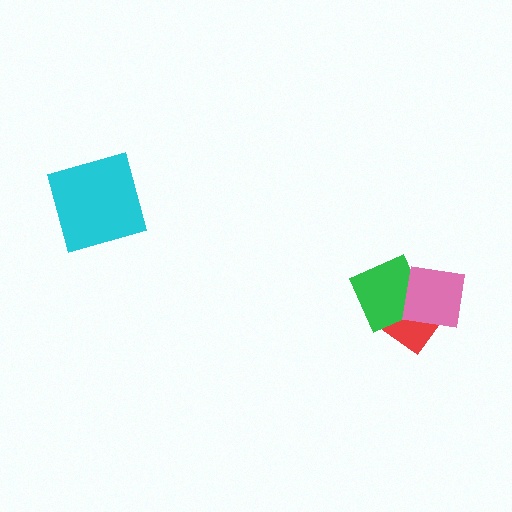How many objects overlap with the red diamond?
2 objects overlap with the red diamond.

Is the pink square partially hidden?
No, no other shape covers it.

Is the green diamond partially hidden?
Yes, it is partially covered by another shape.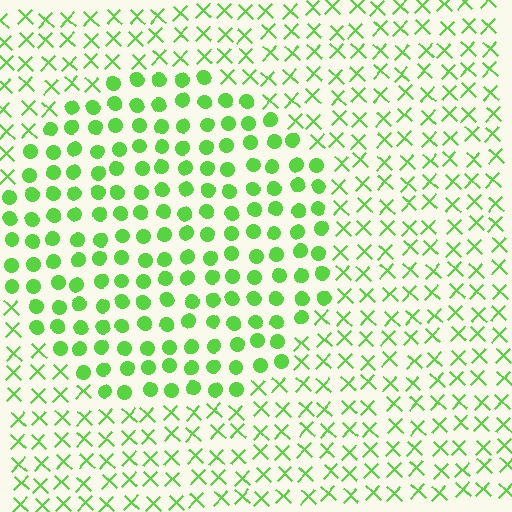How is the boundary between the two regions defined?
The boundary is defined by a change in element shape: circles inside vs. X marks outside. All elements share the same color and spacing.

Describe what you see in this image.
The image is filled with small lime elements arranged in a uniform grid. A circle-shaped region contains circles, while the surrounding area contains X marks. The boundary is defined purely by the change in element shape.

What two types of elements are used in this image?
The image uses circles inside the circle region and X marks outside it.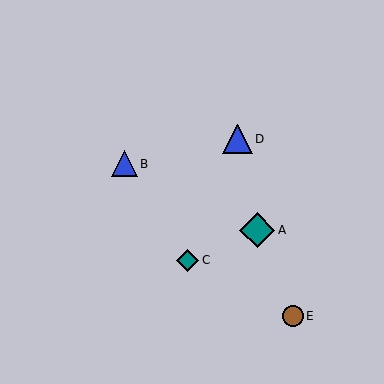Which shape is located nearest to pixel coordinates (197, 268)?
The teal diamond (labeled C) at (187, 260) is nearest to that location.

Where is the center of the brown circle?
The center of the brown circle is at (293, 316).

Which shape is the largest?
The teal diamond (labeled A) is the largest.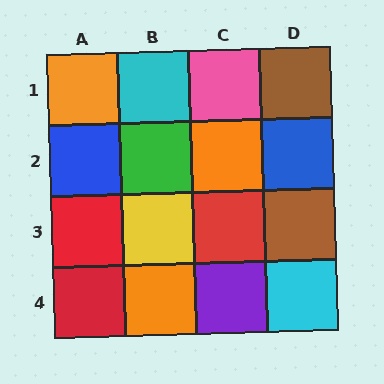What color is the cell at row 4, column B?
Orange.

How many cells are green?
1 cell is green.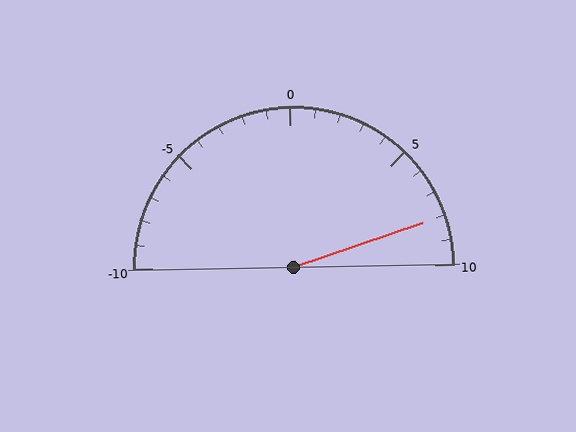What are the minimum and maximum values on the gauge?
The gauge ranges from -10 to 10.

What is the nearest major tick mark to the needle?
The nearest major tick mark is 10.